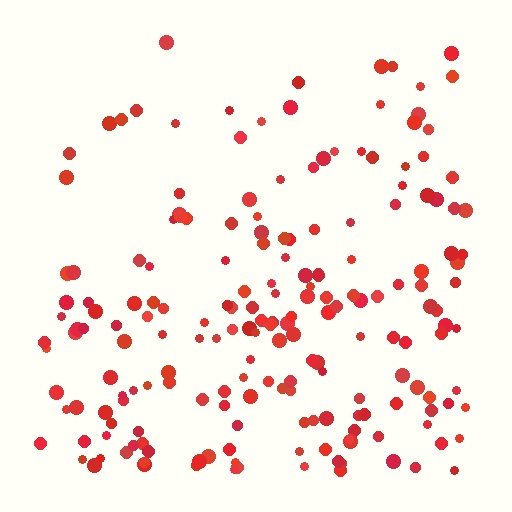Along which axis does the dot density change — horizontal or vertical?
Vertical.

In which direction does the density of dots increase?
From top to bottom, with the bottom side densest.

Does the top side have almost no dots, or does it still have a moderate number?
Still a moderate number, just noticeably fewer than the bottom.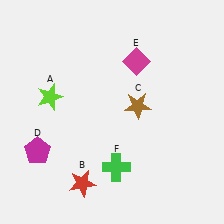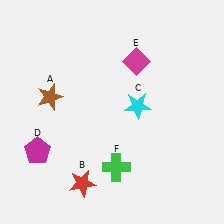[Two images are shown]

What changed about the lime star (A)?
In Image 1, A is lime. In Image 2, it changed to brown.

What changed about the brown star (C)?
In Image 1, C is brown. In Image 2, it changed to cyan.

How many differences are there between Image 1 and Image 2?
There are 2 differences between the two images.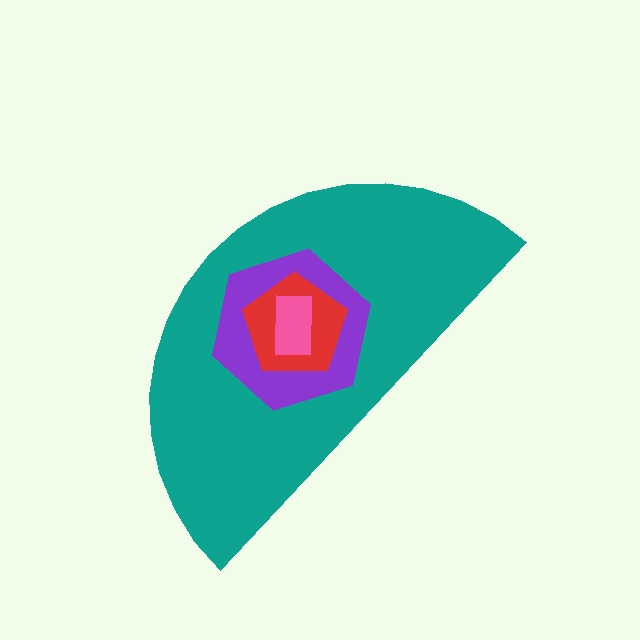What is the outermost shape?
The teal semicircle.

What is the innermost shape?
The pink rectangle.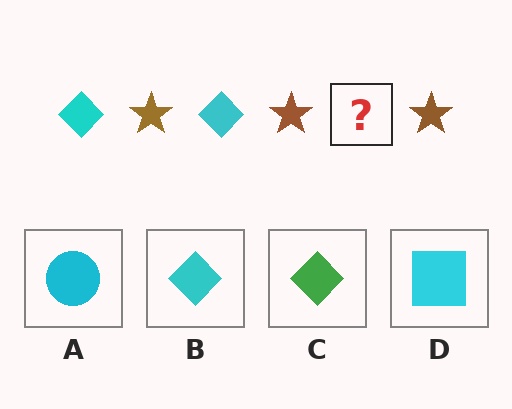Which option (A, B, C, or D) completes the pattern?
B.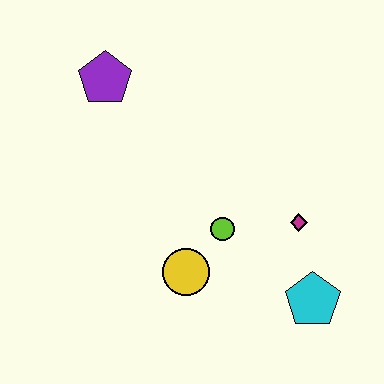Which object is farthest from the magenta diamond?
The purple pentagon is farthest from the magenta diamond.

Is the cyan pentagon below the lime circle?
Yes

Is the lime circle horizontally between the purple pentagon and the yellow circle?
No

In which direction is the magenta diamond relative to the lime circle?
The magenta diamond is to the right of the lime circle.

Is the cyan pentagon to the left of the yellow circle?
No